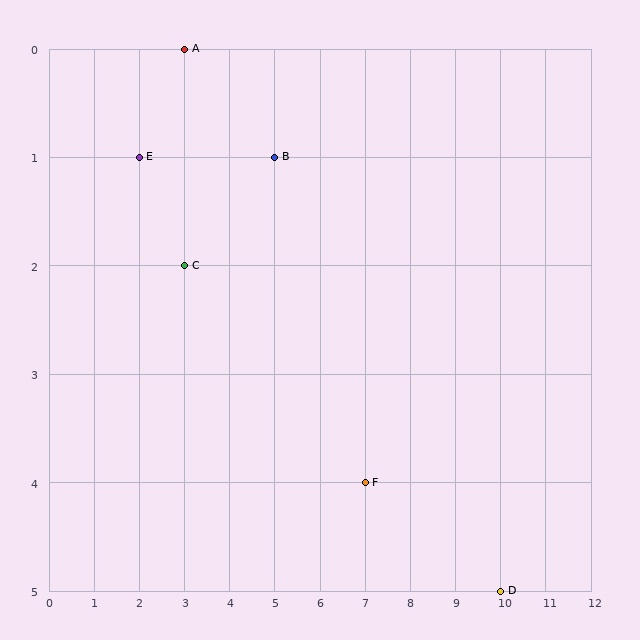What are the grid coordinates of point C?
Point C is at grid coordinates (3, 2).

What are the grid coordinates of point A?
Point A is at grid coordinates (3, 0).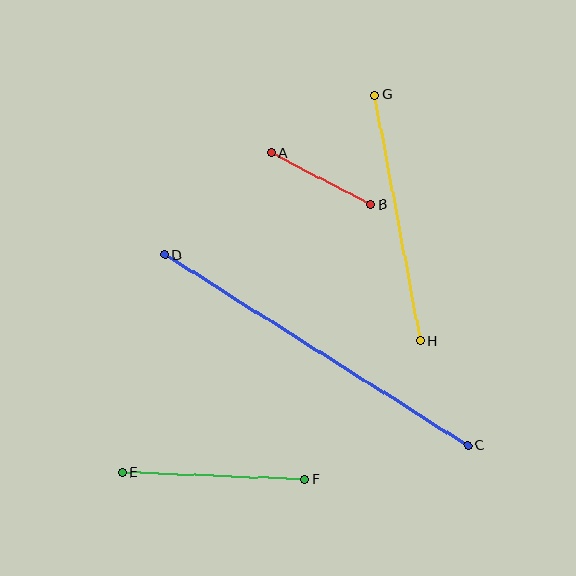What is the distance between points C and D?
The distance is approximately 358 pixels.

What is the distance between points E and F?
The distance is approximately 183 pixels.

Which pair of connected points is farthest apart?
Points C and D are farthest apart.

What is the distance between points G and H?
The distance is approximately 250 pixels.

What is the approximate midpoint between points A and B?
The midpoint is at approximately (321, 179) pixels.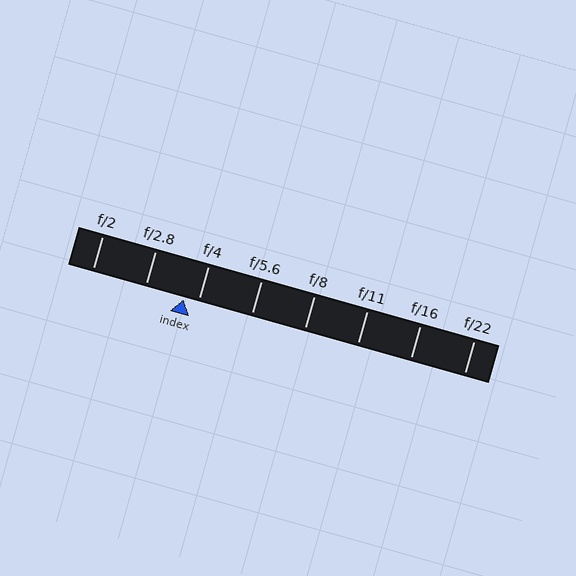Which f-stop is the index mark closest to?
The index mark is closest to f/4.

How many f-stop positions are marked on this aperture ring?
There are 8 f-stop positions marked.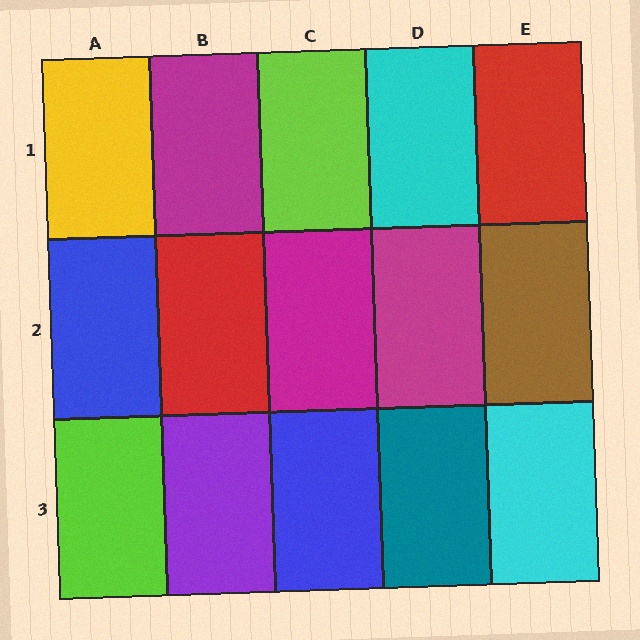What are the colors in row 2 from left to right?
Blue, red, magenta, magenta, brown.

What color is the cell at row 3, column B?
Purple.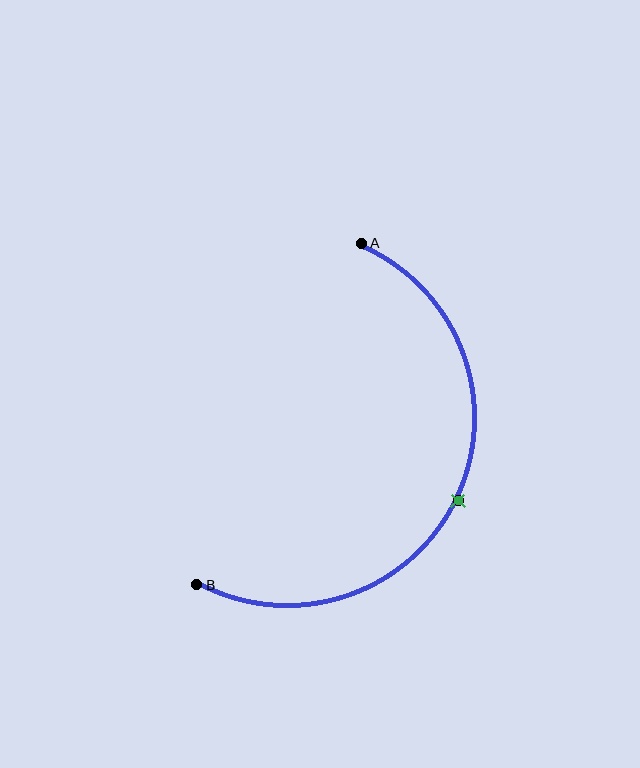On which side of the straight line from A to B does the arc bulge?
The arc bulges to the right of the straight line connecting A and B.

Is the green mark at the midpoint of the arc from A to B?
Yes. The green mark lies on the arc at equal arc-length from both A and B — it is the arc midpoint.